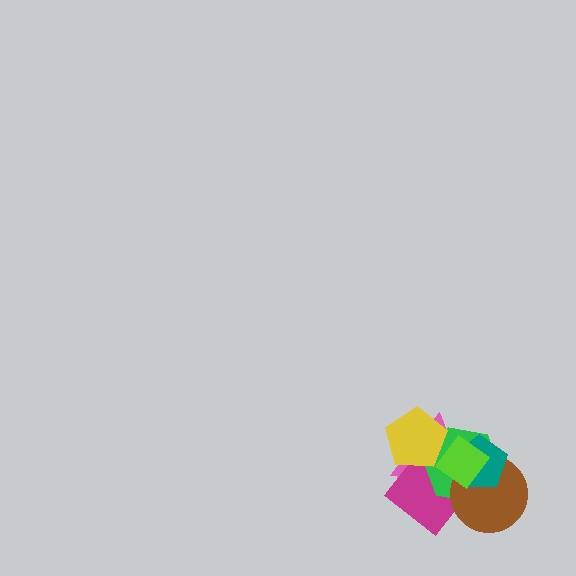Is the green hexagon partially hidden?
Yes, it is partially covered by another shape.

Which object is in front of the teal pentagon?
The lime diamond is in front of the teal pentagon.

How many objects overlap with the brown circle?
5 objects overlap with the brown circle.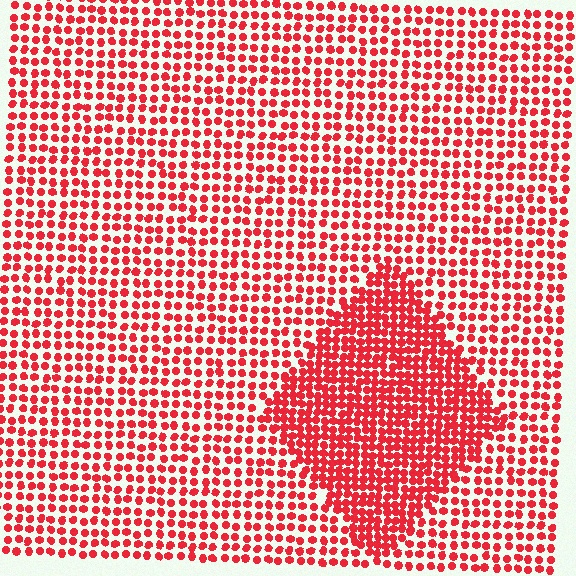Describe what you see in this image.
The image contains small red elements arranged at two different densities. A diamond-shaped region is visible where the elements are more densely packed than the surrounding area.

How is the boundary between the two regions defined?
The boundary is defined by a change in element density (approximately 1.8x ratio). All elements are the same color, size, and shape.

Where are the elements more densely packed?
The elements are more densely packed inside the diamond boundary.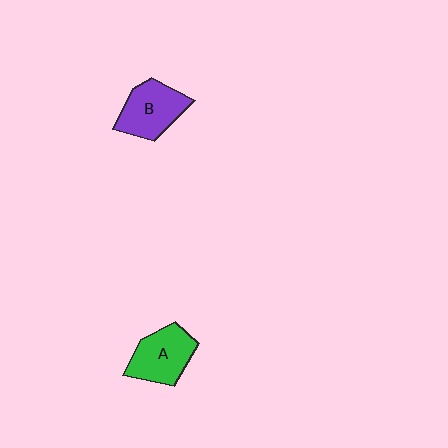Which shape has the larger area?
Shape B (purple).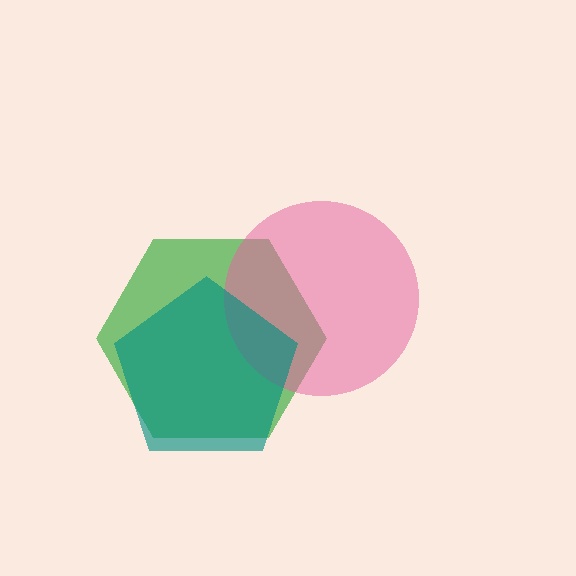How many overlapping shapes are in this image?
There are 3 overlapping shapes in the image.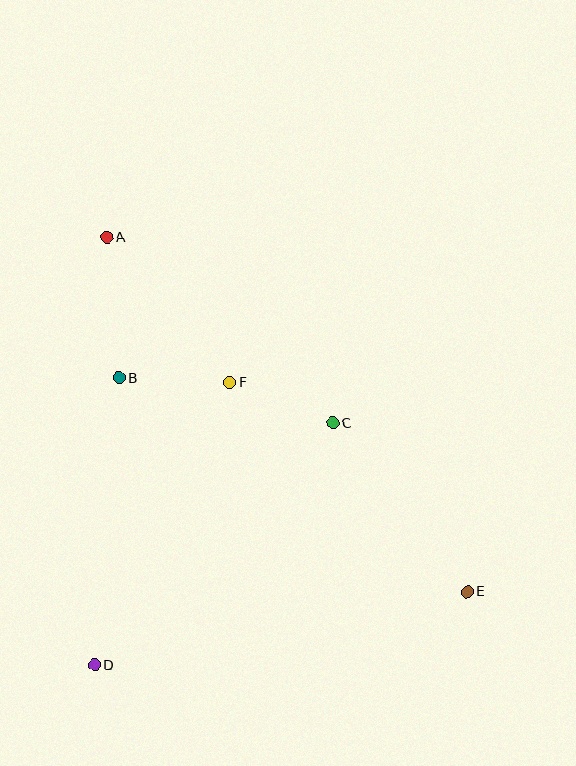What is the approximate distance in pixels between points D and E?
The distance between D and E is approximately 380 pixels.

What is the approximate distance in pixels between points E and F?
The distance between E and F is approximately 317 pixels.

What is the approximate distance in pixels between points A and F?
The distance between A and F is approximately 190 pixels.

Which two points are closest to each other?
Points B and F are closest to each other.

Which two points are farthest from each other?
Points A and E are farthest from each other.